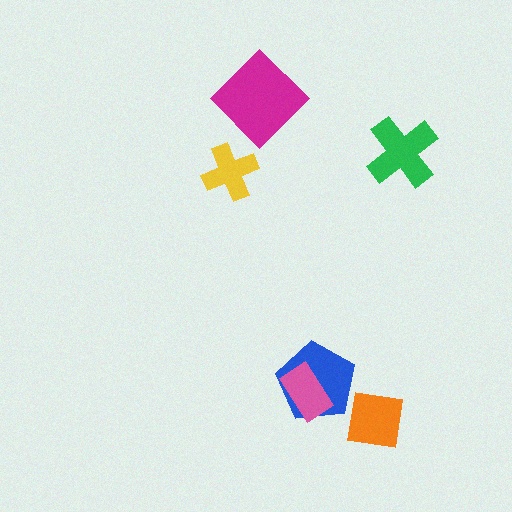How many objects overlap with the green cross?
0 objects overlap with the green cross.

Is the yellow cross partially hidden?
No, no other shape covers it.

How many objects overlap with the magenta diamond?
0 objects overlap with the magenta diamond.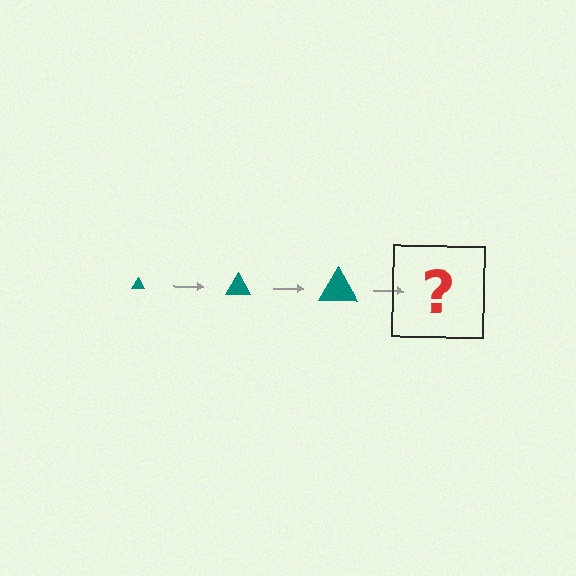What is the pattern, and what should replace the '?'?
The pattern is that the triangle gets progressively larger each step. The '?' should be a teal triangle, larger than the previous one.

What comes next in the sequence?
The next element should be a teal triangle, larger than the previous one.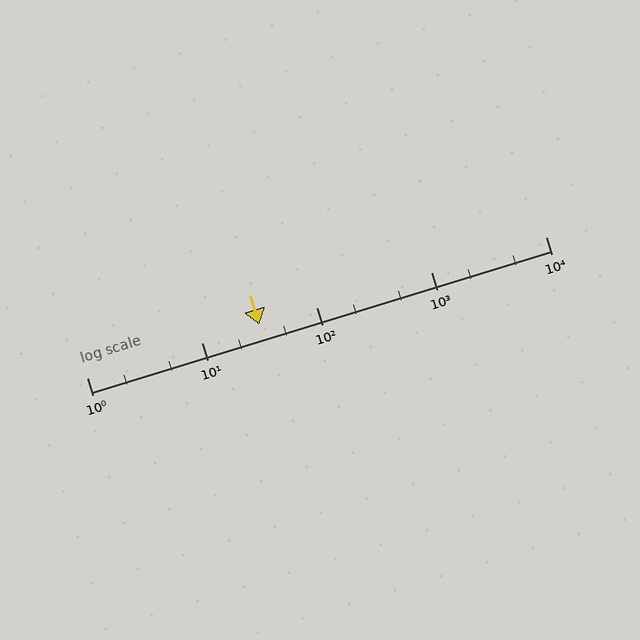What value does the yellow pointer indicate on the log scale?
The pointer indicates approximately 32.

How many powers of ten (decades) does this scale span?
The scale spans 4 decades, from 1 to 10000.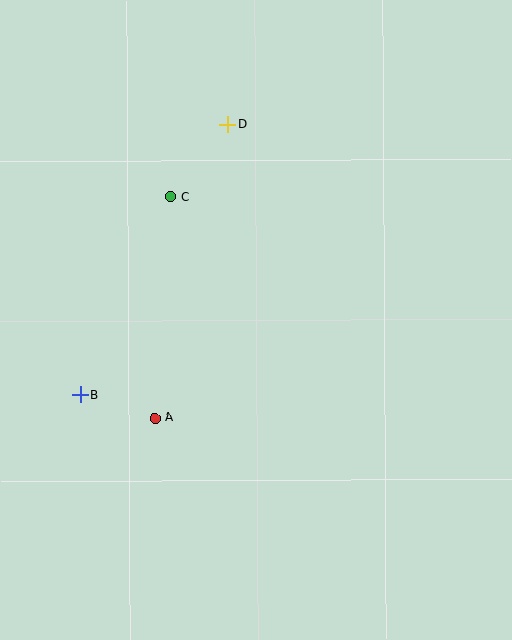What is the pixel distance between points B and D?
The distance between B and D is 308 pixels.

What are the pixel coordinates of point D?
Point D is at (227, 125).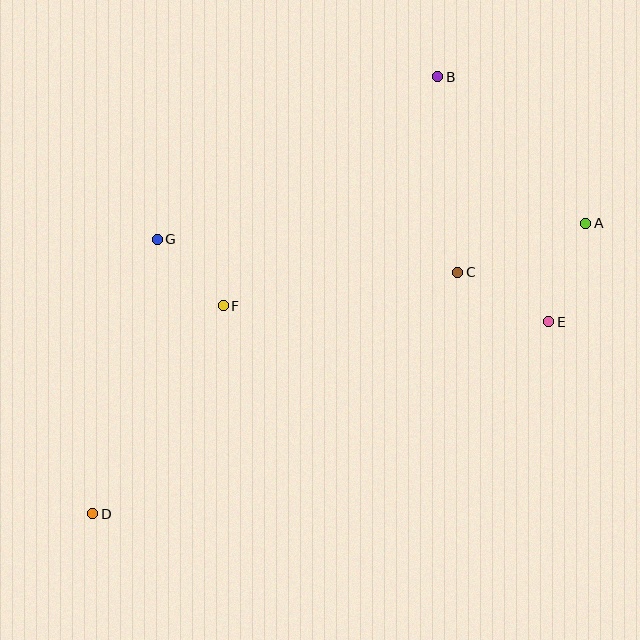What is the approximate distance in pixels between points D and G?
The distance between D and G is approximately 282 pixels.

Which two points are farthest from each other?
Points A and D are farthest from each other.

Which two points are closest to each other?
Points F and G are closest to each other.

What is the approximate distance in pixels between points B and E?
The distance between B and E is approximately 269 pixels.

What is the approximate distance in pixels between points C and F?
The distance between C and F is approximately 237 pixels.